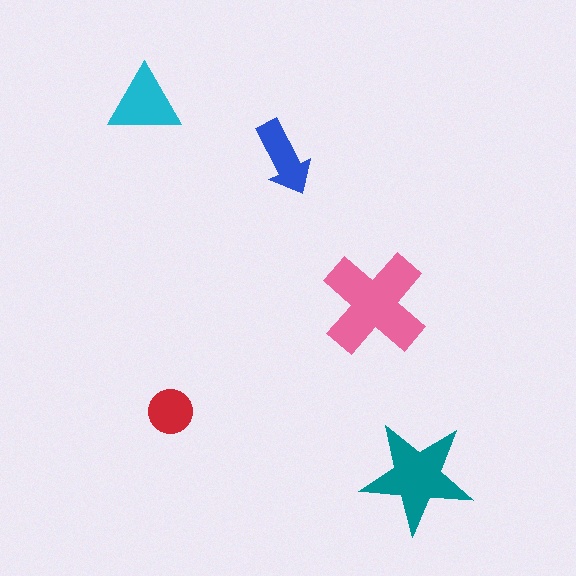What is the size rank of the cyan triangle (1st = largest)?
3rd.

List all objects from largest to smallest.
The pink cross, the teal star, the cyan triangle, the blue arrow, the red circle.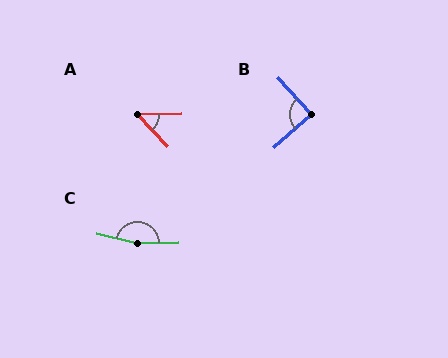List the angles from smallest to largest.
A (48°), B (89°), C (164°).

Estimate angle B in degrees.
Approximately 89 degrees.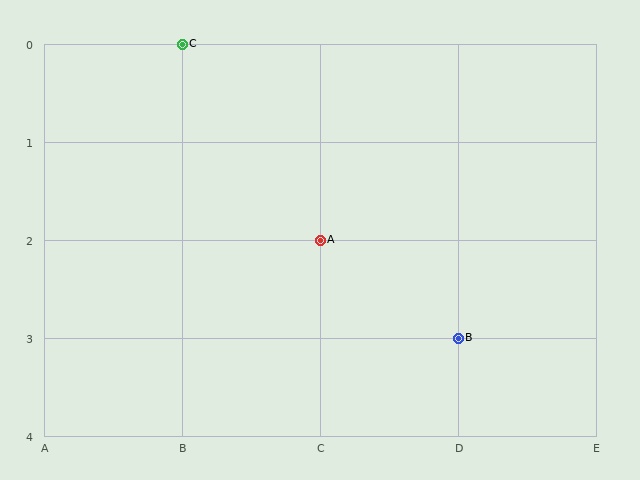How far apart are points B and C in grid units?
Points B and C are 2 columns and 3 rows apart (about 3.6 grid units diagonally).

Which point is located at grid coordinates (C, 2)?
Point A is at (C, 2).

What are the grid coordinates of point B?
Point B is at grid coordinates (D, 3).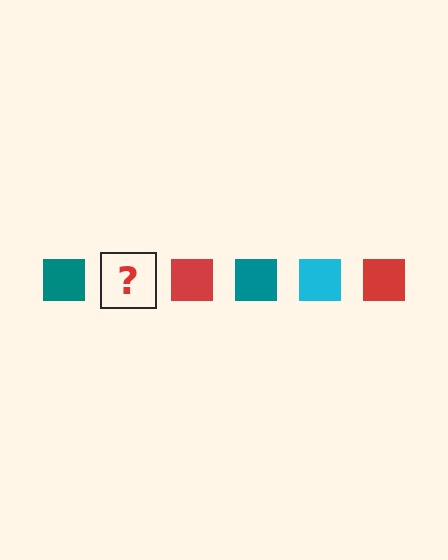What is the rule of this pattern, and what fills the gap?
The rule is that the pattern cycles through teal, cyan, red squares. The gap should be filled with a cyan square.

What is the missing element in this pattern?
The missing element is a cyan square.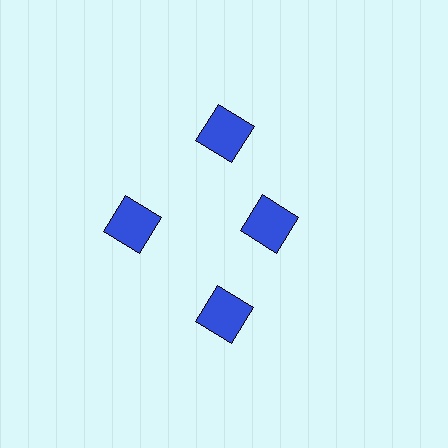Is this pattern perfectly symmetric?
No. The 4 blue squares are arranged in a ring, but one element near the 3 o'clock position is pulled inward toward the center, breaking the 4-fold rotational symmetry.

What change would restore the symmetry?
The symmetry would be restored by moving it outward, back onto the ring so that all 4 squares sit at equal angles and equal distance from the center.